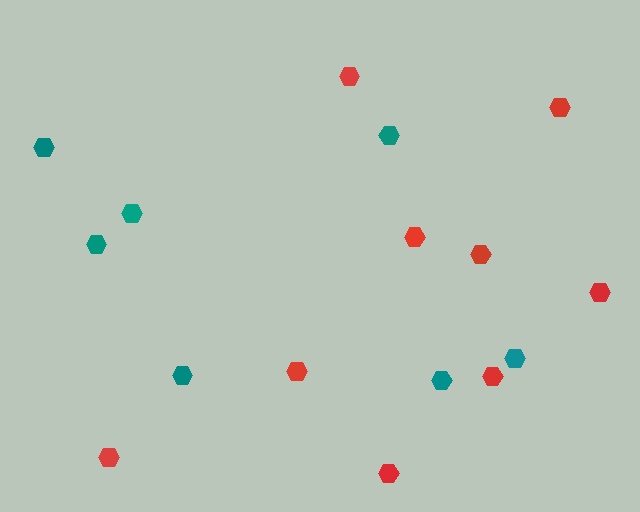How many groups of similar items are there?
There are 2 groups: one group of teal hexagons (7) and one group of red hexagons (9).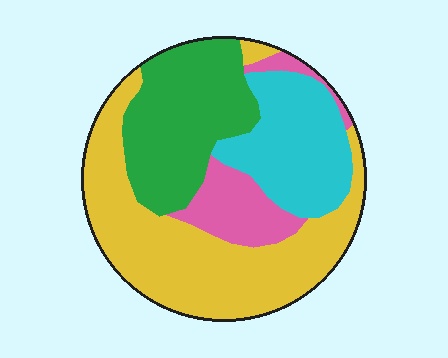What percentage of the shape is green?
Green covers 26% of the shape.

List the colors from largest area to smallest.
From largest to smallest: yellow, green, cyan, pink.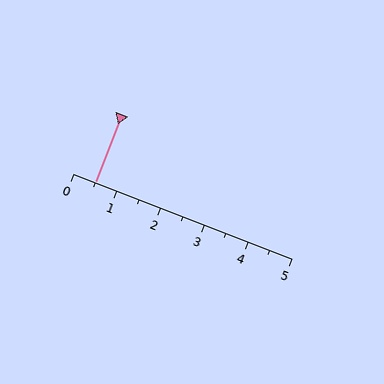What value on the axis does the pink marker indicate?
The marker indicates approximately 0.5.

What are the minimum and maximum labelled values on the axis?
The axis runs from 0 to 5.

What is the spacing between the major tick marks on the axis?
The major ticks are spaced 1 apart.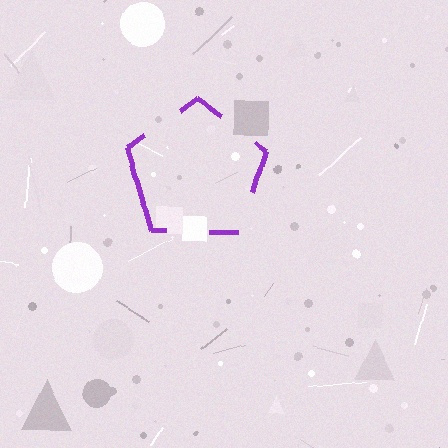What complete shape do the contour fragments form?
The contour fragments form a pentagon.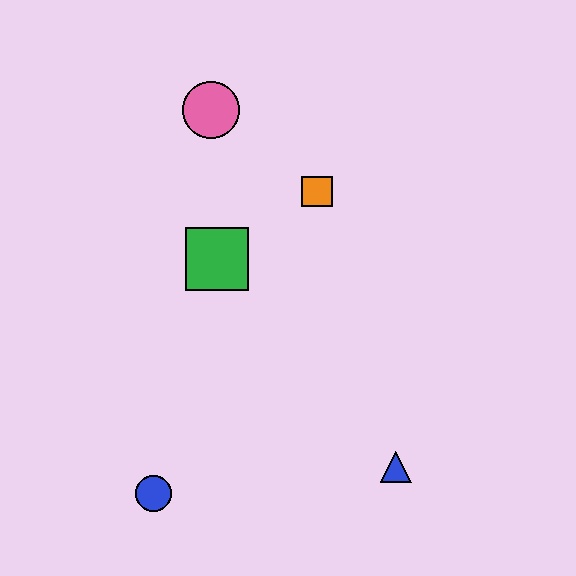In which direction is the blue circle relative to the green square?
The blue circle is below the green square.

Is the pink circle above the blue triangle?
Yes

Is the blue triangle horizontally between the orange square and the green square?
No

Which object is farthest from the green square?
The blue triangle is farthest from the green square.